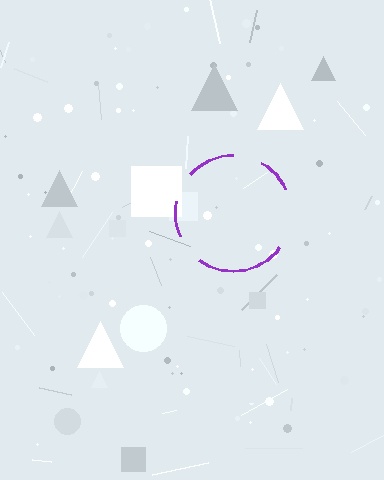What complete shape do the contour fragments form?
The contour fragments form a circle.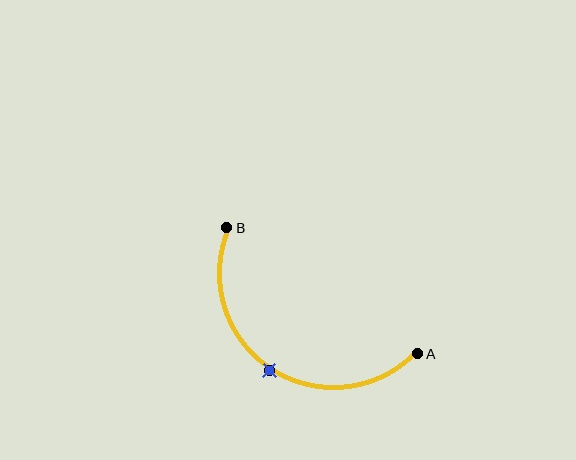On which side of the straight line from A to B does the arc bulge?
The arc bulges below the straight line connecting A and B.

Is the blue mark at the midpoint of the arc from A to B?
Yes. The blue mark lies on the arc at equal arc-length from both A and B — it is the arc midpoint.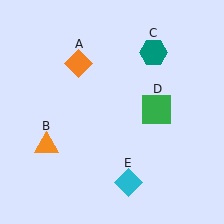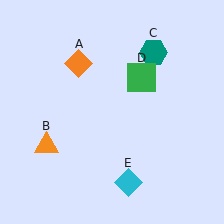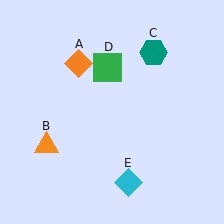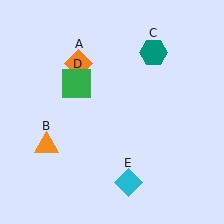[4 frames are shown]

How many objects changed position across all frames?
1 object changed position: green square (object D).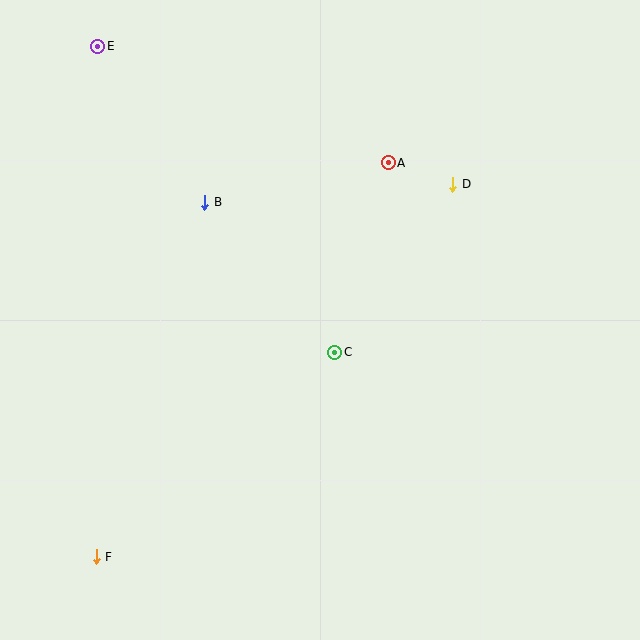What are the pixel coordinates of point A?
Point A is at (388, 163).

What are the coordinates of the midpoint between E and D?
The midpoint between E and D is at (275, 115).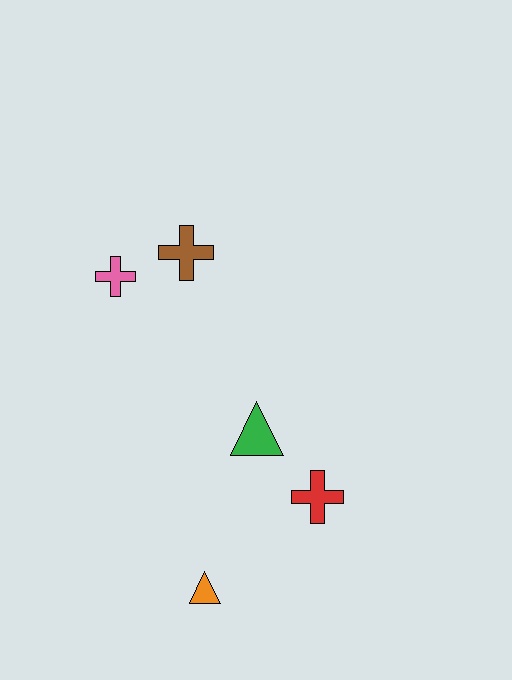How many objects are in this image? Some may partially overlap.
There are 5 objects.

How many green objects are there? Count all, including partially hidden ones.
There is 1 green object.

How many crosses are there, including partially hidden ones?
There are 3 crosses.